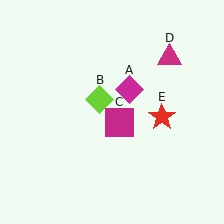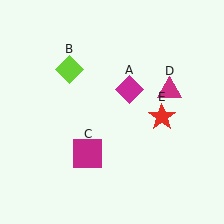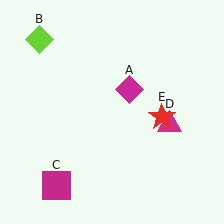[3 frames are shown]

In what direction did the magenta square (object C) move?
The magenta square (object C) moved down and to the left.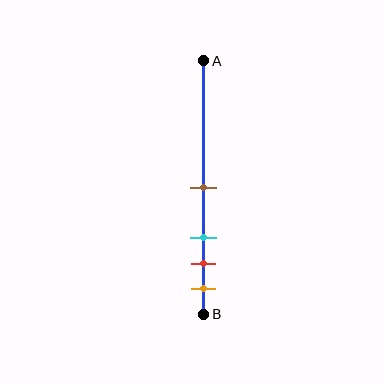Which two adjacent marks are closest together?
The red and orange marks are the closest adjacent pair.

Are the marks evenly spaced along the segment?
No, the marks are not evenly spaced.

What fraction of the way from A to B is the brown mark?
The brown mark is approximately 50% (0.5) of the way from A to B.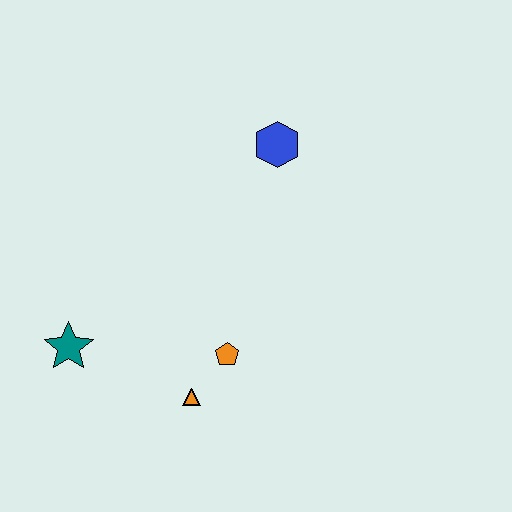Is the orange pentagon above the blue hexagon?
No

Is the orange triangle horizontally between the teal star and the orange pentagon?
Yes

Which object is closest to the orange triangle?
The orange pentagon is closest to the orange triangle.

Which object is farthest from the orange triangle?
The blue hexagon is farthest from the orange triangle.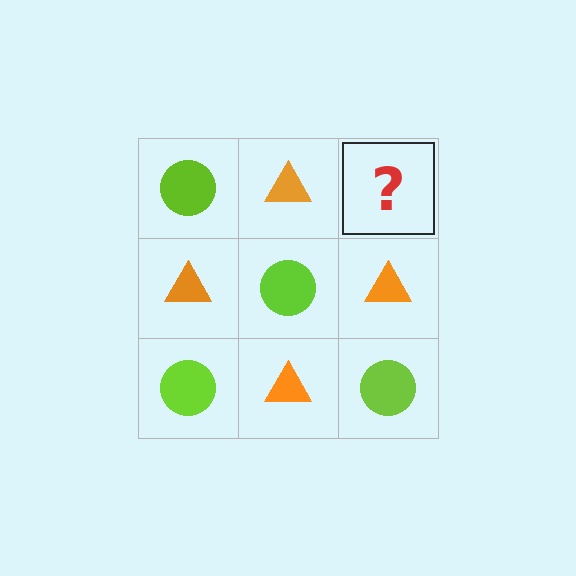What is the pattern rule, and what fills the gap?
The rule is that it alternates lime circle and orange triangle in a checkerboard pattern. The gap should be filled with a lime circle.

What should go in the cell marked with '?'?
The missing cell should contain a lime circle.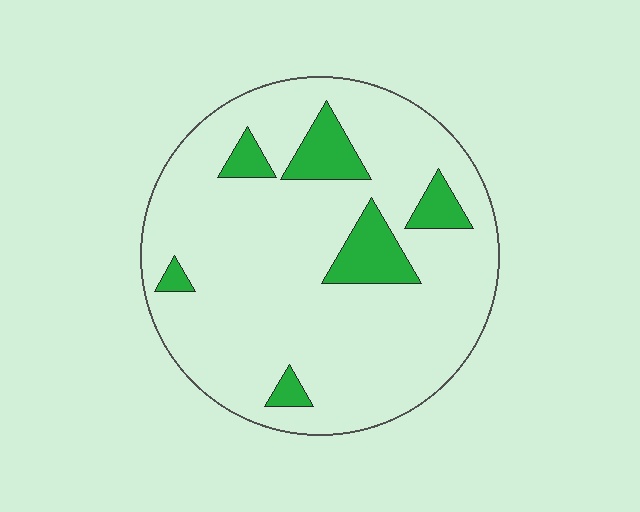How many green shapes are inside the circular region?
6.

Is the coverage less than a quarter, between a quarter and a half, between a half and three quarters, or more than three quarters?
Less than a quarter.